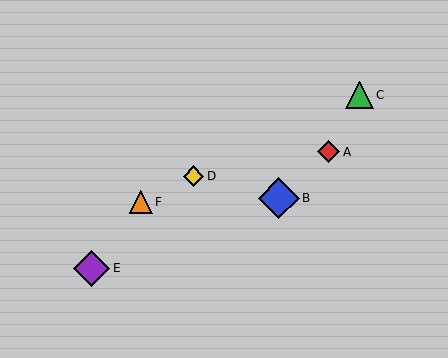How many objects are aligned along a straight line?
3 objects (C, D, F) are aligned along a straight line.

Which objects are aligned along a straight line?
Objects C, D, F are aligned along a straight line.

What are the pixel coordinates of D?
Object D is at (194, 176).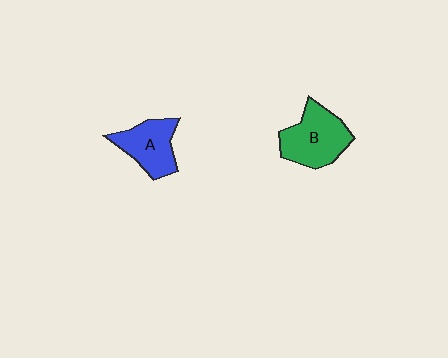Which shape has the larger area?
Shape B (green).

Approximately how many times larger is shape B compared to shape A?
Approximately 1.2 times.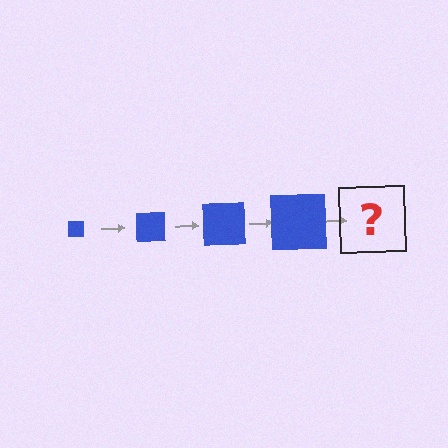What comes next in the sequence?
The next element should be a blue square, larger than the previous one.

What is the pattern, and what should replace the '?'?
The pattern is that the square gets progressively larger each step. The '?' should be a blue square, larger than the previous one.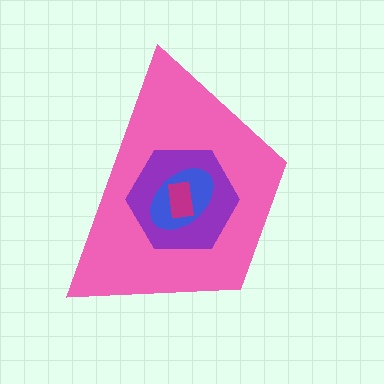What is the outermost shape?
The pink trapezoid.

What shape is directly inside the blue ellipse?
The magenta rectangle.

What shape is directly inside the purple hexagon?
The blue ellipse.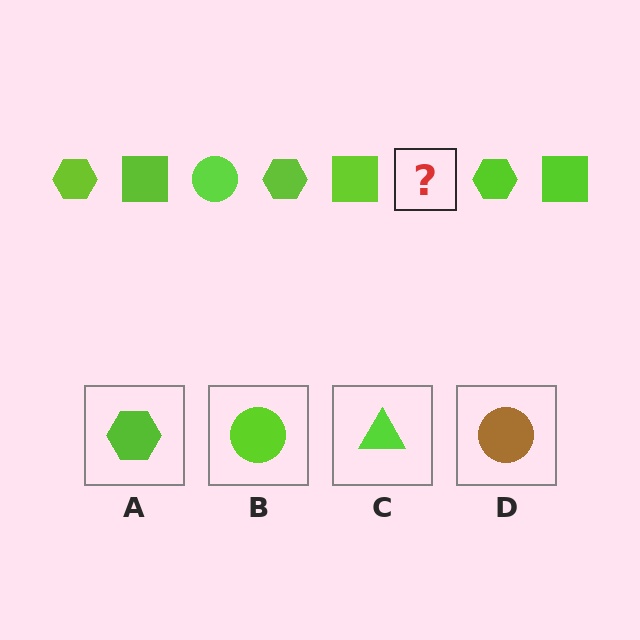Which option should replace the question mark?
Option B.